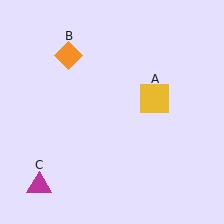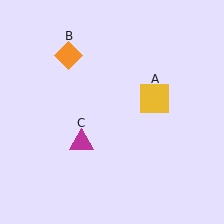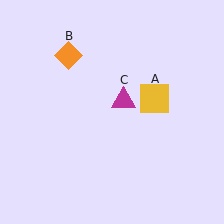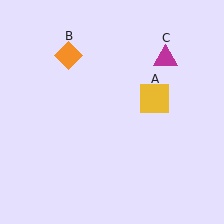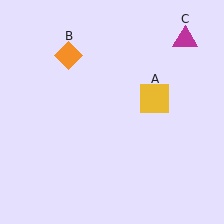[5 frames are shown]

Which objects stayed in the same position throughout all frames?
Yellow square (object A) and orange diamond (object B) remained stationary.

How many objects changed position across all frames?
1 object changed position: magenta triangle (object C).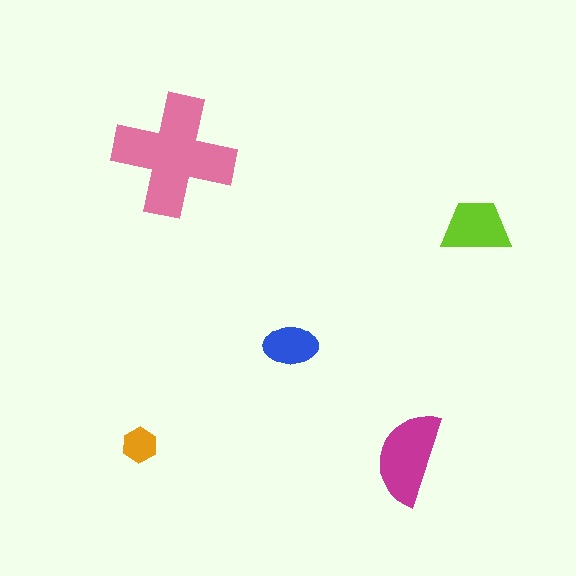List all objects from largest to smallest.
The pink cross, the magenta semicircle, the lime trapezoid, the blue ellipse, the orange hexagon.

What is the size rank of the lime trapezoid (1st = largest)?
3rd.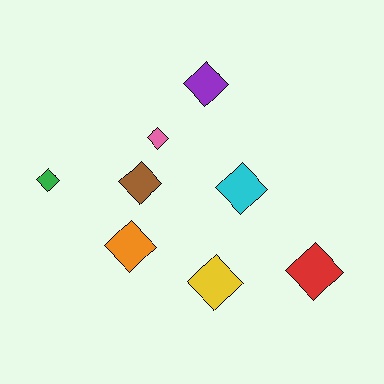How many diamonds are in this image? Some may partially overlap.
There are 8 diamonds.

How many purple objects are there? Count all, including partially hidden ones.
There is 1 purple object.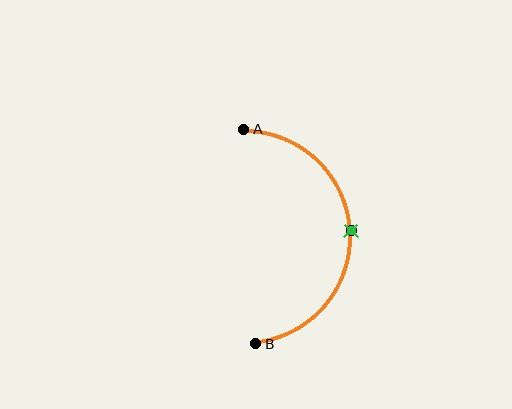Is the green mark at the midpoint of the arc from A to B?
Yes. The green mark lies on the arc at equal arc-length from both A and B — it is the arc midpoint.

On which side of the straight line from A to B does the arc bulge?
The arc bulges to the right of the straight line connecting A and B.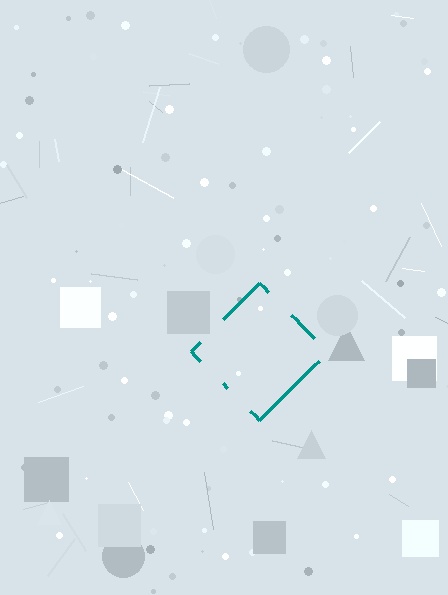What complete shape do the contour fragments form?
The contour fragments form a diamond.